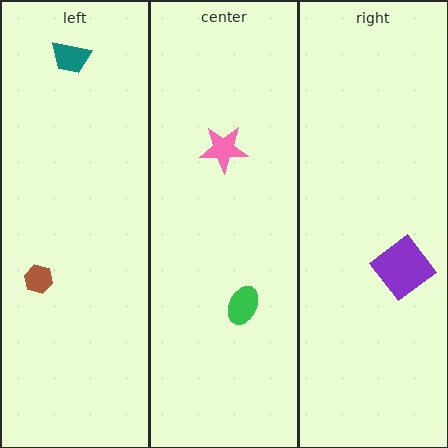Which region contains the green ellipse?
The center region.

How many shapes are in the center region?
2.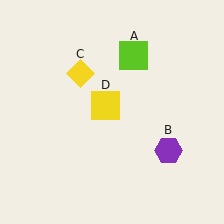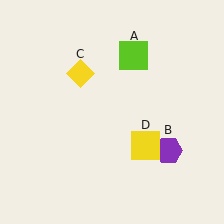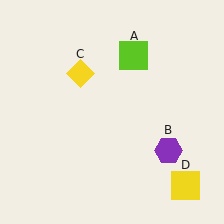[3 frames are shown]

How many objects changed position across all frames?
1 object changed position: yellow square (object D).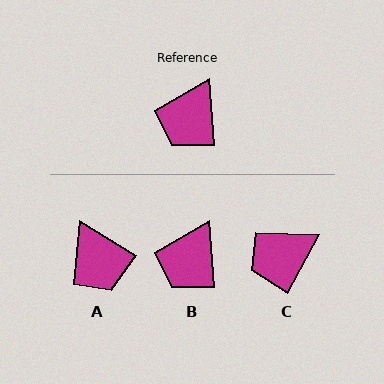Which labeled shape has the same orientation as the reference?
B.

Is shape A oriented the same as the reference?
No, it is off by about 54 degrees.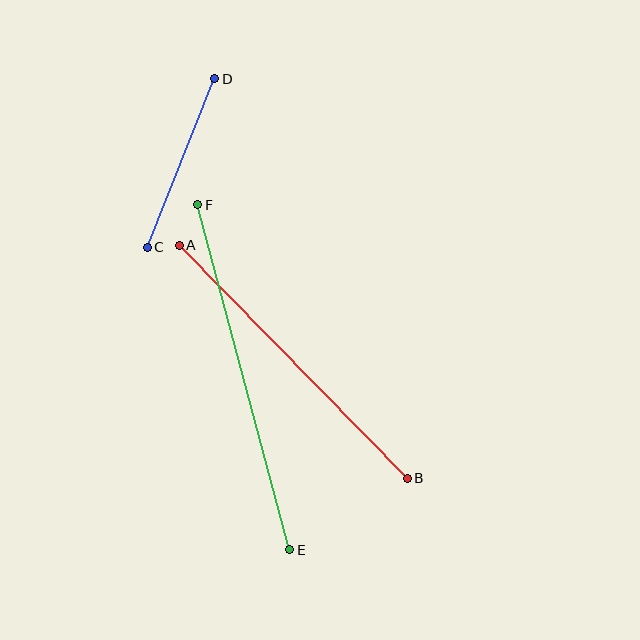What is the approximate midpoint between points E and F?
The midpoint is at approximately (244, 377) pixels.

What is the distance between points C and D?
The distance is approximately 181 pixels.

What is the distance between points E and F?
The distance is approximately 357 pixels.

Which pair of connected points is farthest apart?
Points E and F are farthest apart.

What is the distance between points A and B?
The distance is approximately 326 pixels.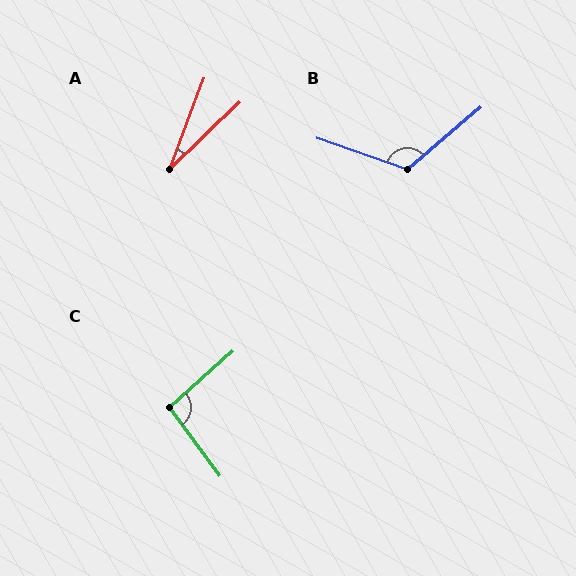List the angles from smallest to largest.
A (25°), C (96°), B (121°).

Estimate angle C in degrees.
Approximately 96 degrees.